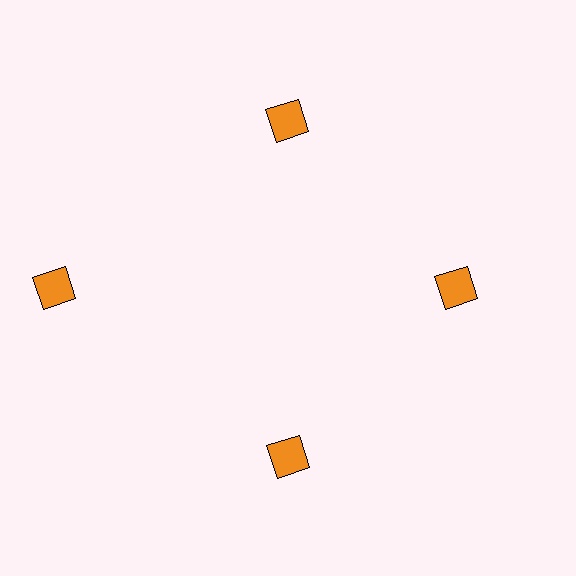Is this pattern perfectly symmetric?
No. The 4 orange diamonds are arranged in a ring, but one element near the 9 o'clock position is pushed outward from the center, breaking the 4-fold rotational symmetry.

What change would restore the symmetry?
The symmetry would be restored by moving it inward, back onto the ring so that all 4 diamonds sit at equal angles and equal distance from the center.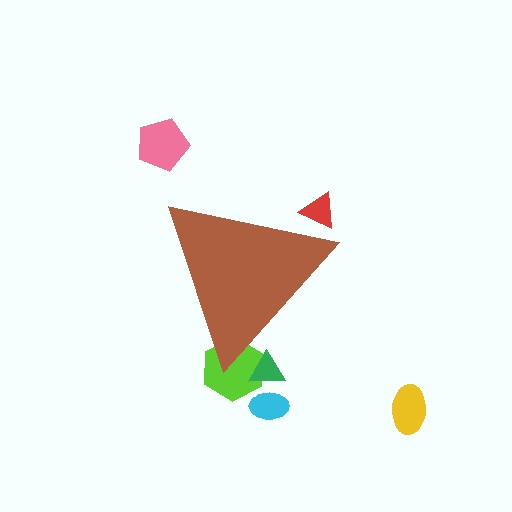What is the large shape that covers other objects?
A brown triangle.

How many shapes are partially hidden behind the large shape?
3 shapes are partially hidden.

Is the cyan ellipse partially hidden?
No, the cyan ellipse is fully visible.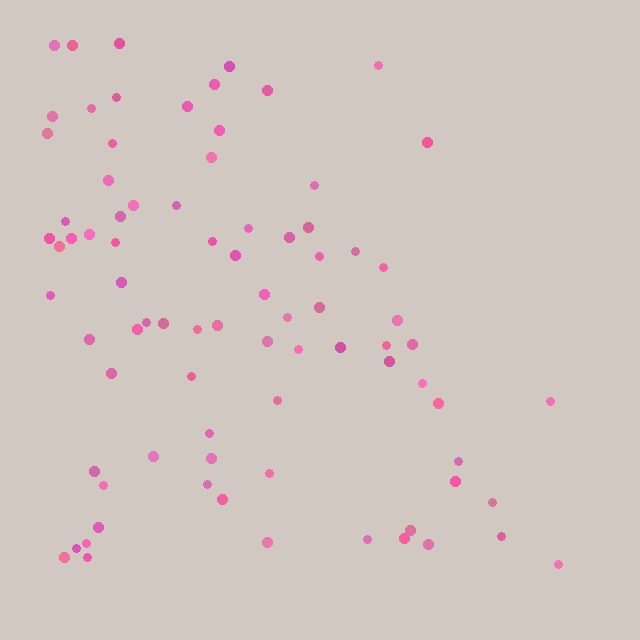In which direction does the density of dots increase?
From right to left, with the left side densest.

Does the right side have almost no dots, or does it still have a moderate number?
Still a moderate number, just noticeably fewer than the left.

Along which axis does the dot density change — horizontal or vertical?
Horizontal.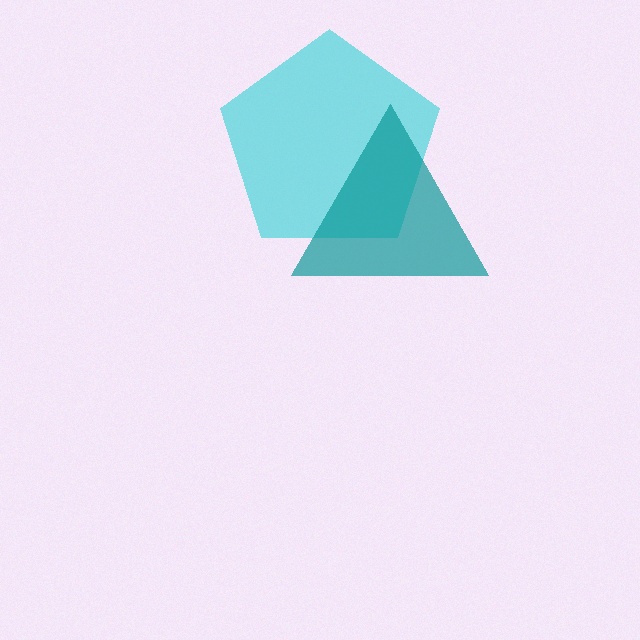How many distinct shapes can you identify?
There are 2 distinct shapes: a cyan pentagon, a teal triangle.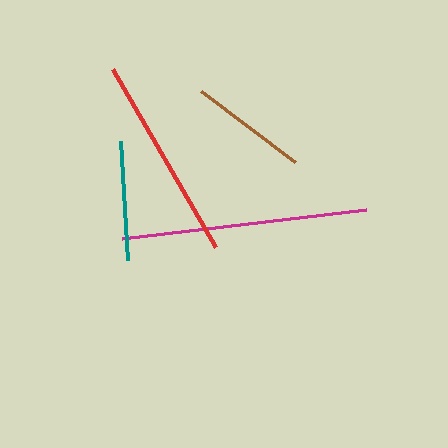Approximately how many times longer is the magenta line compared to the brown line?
The magenta line is approximately 2.1 times the length of the brown line.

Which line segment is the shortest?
The brown line is the shortest at approximately 117 pixels.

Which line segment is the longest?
The magenta line is the longest at approximately 246 pixels.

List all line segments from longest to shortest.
From longest to shortest: magenta, red, teal, brown.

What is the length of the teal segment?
The teal segment is approximately 119 pixels long.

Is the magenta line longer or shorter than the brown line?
The magenta line is longer than the brown line.